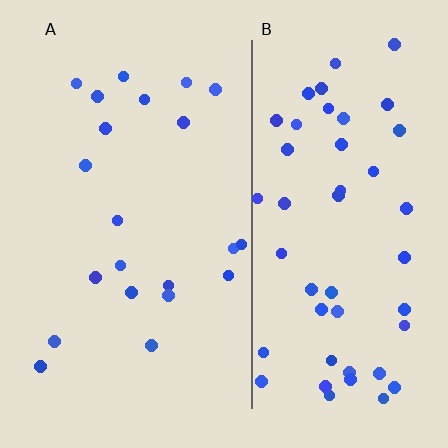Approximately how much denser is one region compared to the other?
Approximately 2.3× — region B over region A.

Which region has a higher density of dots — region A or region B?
B (the right).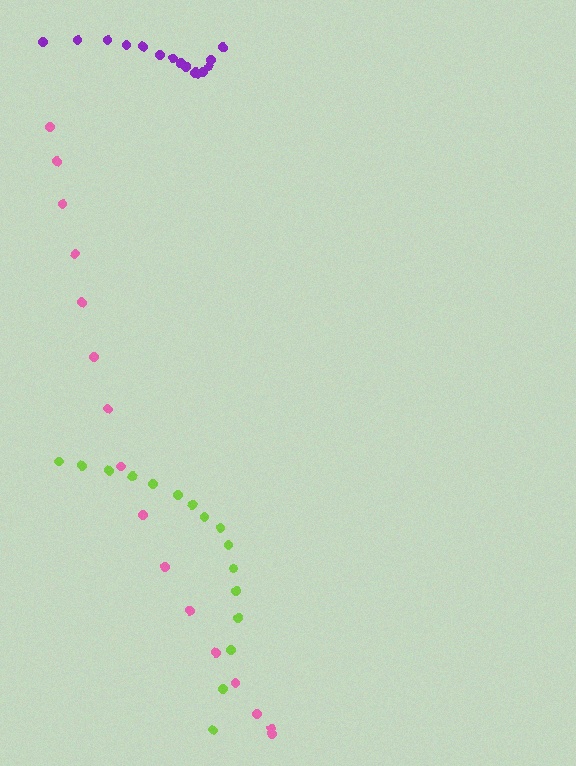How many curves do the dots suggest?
There are 3 distinct paths.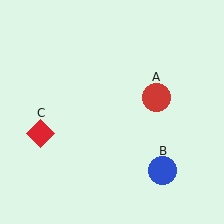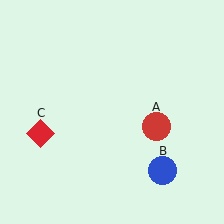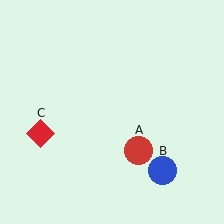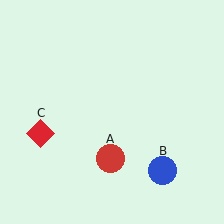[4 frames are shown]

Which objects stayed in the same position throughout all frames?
Blue circle (object B) and red diamond (object C) remained stationary.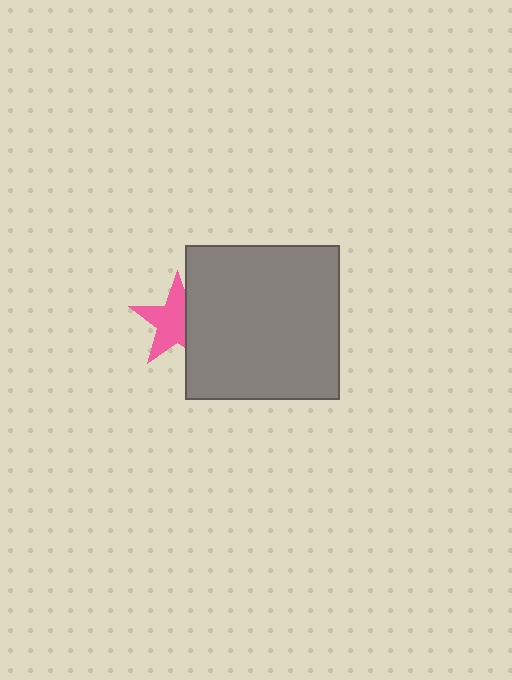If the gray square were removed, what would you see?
You would see the complete pink star.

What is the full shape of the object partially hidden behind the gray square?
The partially hidden object is a pink star.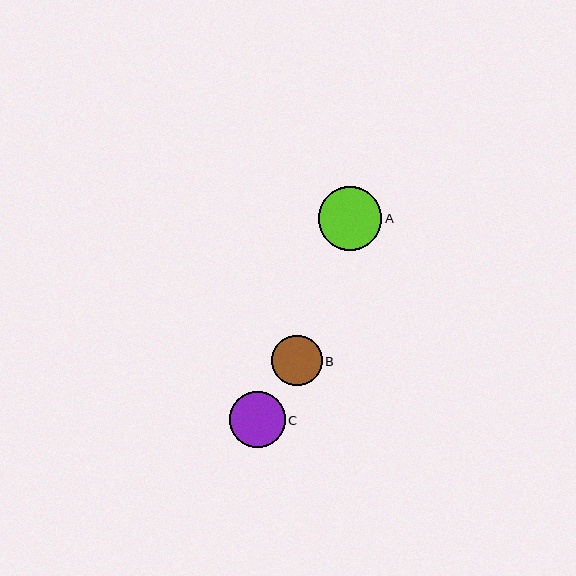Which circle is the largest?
Circle A is the largest with a size of approximately 63 pixels.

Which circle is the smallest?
Circle B is the smallest with a size of approximately 50 pixels.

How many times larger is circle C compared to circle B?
Circle C is approximately 1.1 times the size of circle B.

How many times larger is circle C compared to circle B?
Circle C is approximately 1.1 times the size of circle B.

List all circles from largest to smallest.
From largest to smallest: A, C, B.